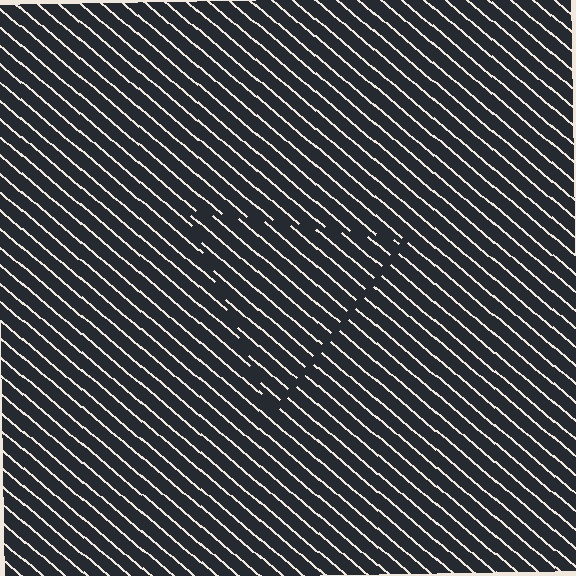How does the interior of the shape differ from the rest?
The interior of the shape contains the same grating, shifted by half a period — the contour is defined by the phase discontinuity where line-ends from the inner and outer gratings abut.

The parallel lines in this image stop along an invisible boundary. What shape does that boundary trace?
An illusory triangle. The interior of the shape contains the same grating, shifted by half a period — the contour is defined by the phase discontinuity where line-ends from the inner and outer gratings abut.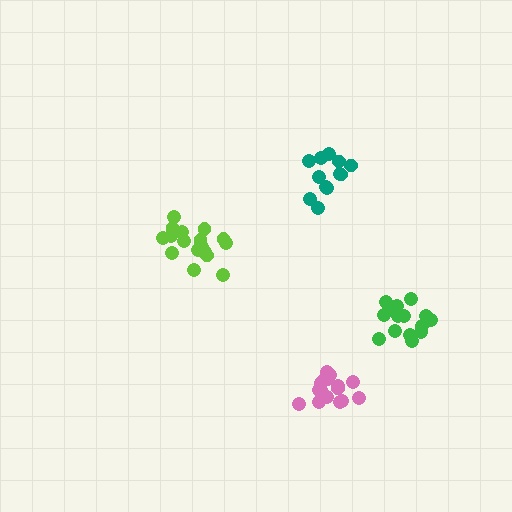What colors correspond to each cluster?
The clusters are colored: lime, teal, pink, green.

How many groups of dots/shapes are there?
There are 4 groups.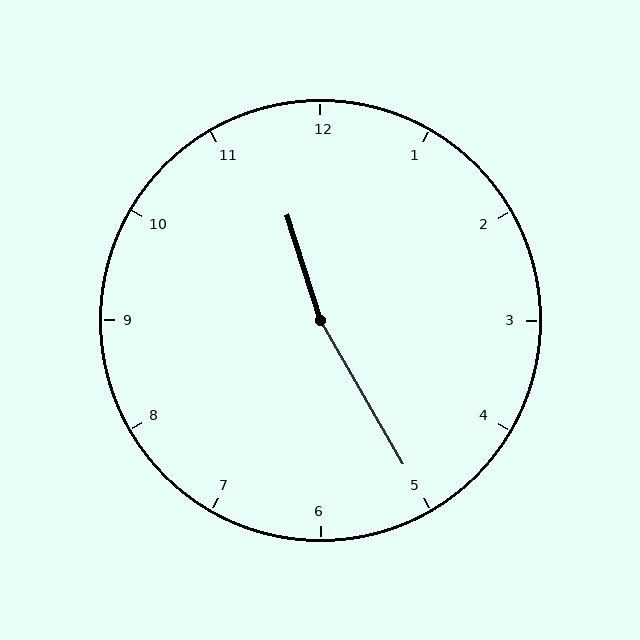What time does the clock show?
11:25.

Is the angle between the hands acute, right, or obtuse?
It is obtuse.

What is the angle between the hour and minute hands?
Approximately 168 degrees.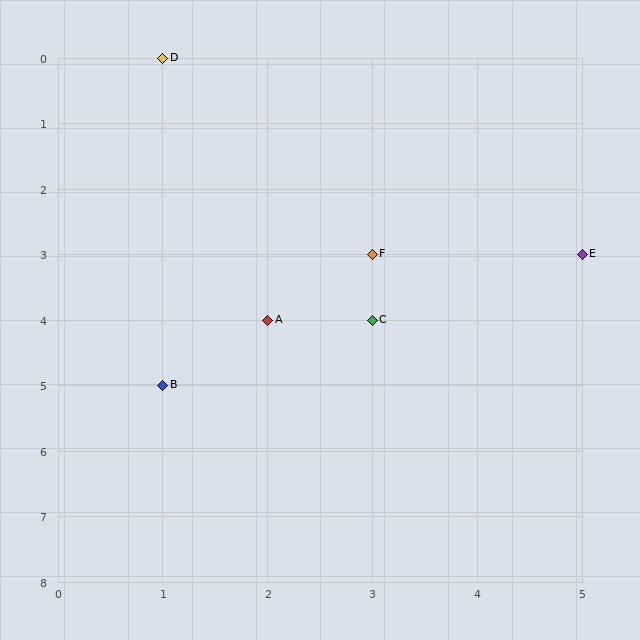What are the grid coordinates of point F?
Point F is at grid coordinates (3, 3).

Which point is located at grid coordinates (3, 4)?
Point C is at (3, 4).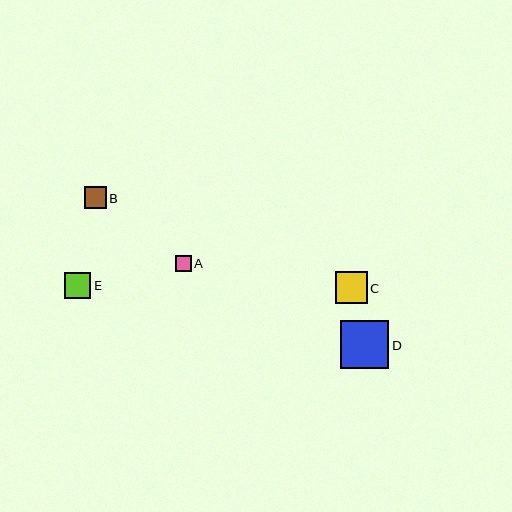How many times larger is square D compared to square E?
Square D is approximately 1.8 times the size of square E.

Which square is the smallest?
Square A is the smallest with a size of approximately 16 pixels.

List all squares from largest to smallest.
From largest to smallest: D, C, E, B, A.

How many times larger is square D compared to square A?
Square D is approximately 3.0 times the size of square A.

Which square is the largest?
Square D is the largest with a size of approximately 48 pixels.